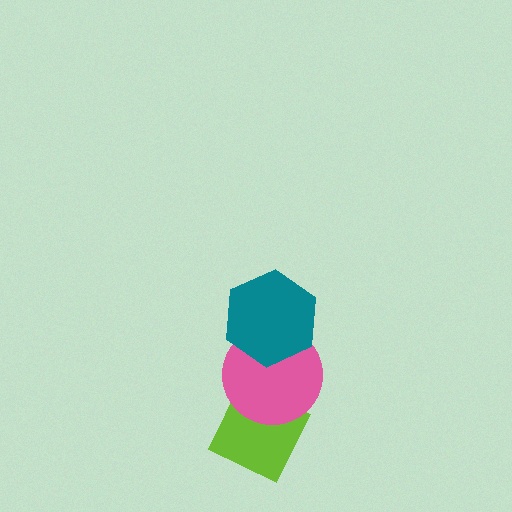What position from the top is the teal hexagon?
The teal hexagon is 1st from the top.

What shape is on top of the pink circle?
The teal hexagon is on top of the pink circle.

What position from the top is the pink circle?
The pink circle is 2nd from the top.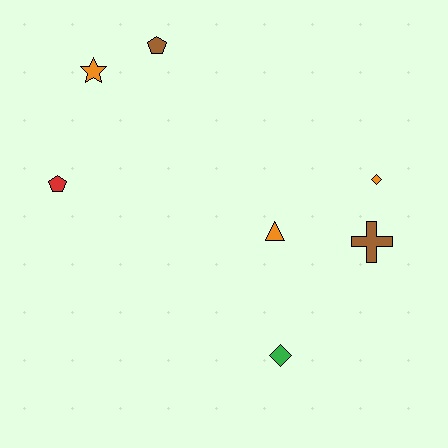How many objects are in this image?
There are 7 objects.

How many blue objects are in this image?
There are no blue objects.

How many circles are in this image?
There are no circles.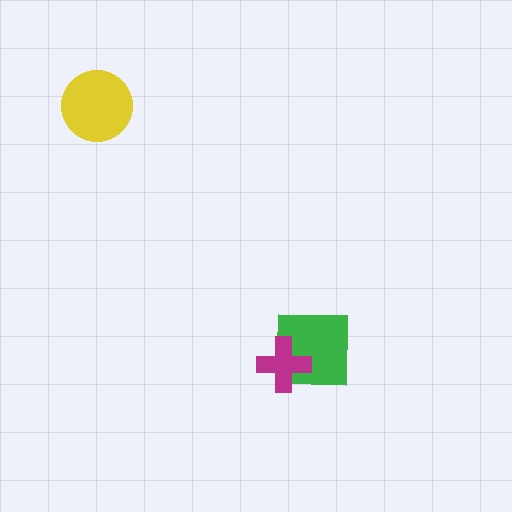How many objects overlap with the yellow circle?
0 objects overlap with the yellow circle.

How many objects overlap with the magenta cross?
1 object overlaps with the magenta cross.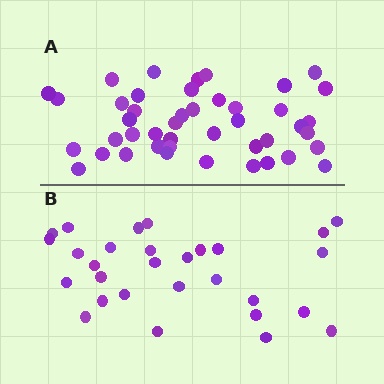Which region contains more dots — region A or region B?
Region A (the top region) has more dots.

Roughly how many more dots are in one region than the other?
Region A has approximately 15 more dots than region B.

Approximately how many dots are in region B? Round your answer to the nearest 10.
About 30 dots. (The exact count is 29, which rounds to 30.)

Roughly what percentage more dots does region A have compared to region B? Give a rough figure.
About 50% more.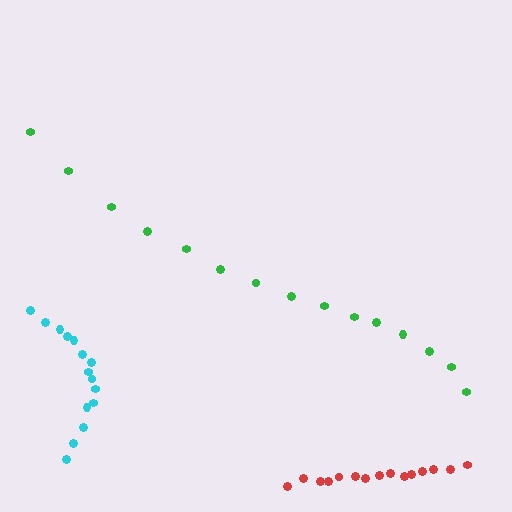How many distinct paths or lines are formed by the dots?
There are 3 distinct paths.